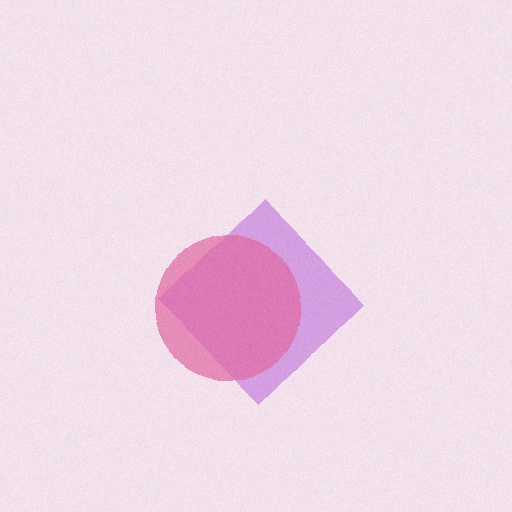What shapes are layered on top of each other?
The layered shapes are: a purple diamond, a pink circle.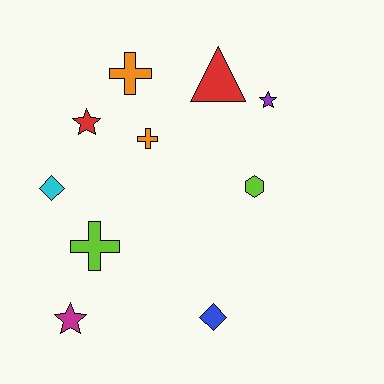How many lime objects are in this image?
There are 2 lime objects.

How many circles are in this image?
There are no circles.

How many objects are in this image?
There are 10 objects.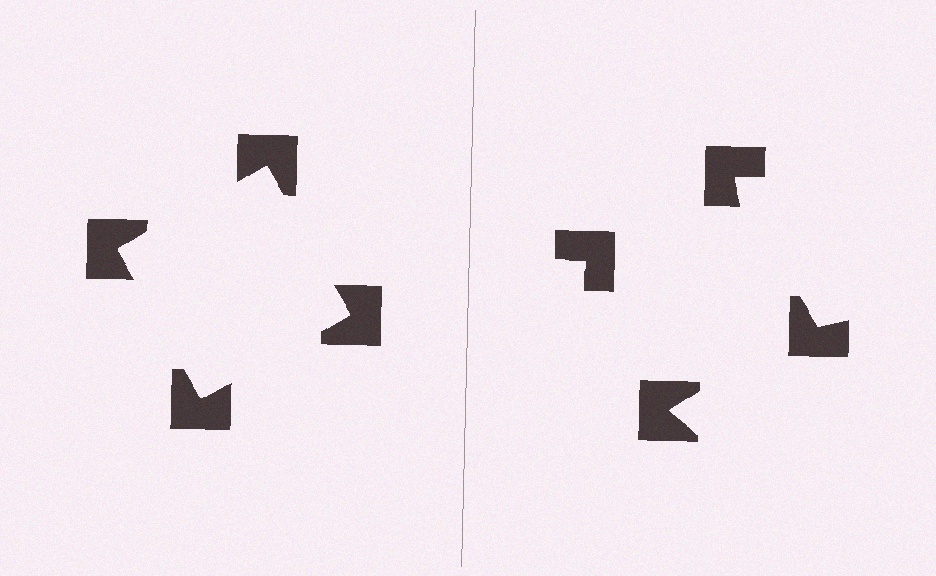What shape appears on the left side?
An illusory square.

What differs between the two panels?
The notched squares are positioned identically on both sides; only the wedge orientations differ. On the left they align to a square; on the right they are misaligned.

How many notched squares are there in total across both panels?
8 — 4 on each side.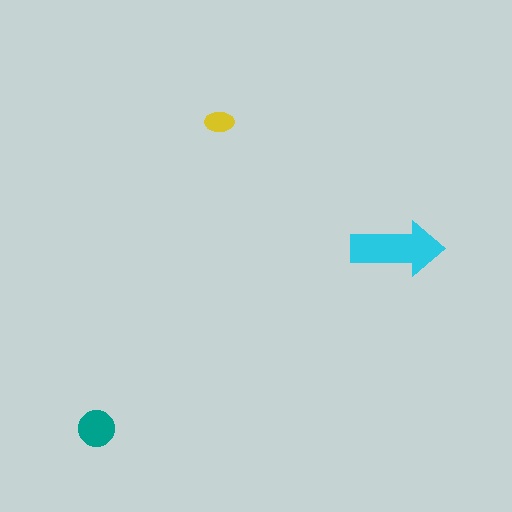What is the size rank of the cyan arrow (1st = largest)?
1st.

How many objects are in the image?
There are 3 objects in the image.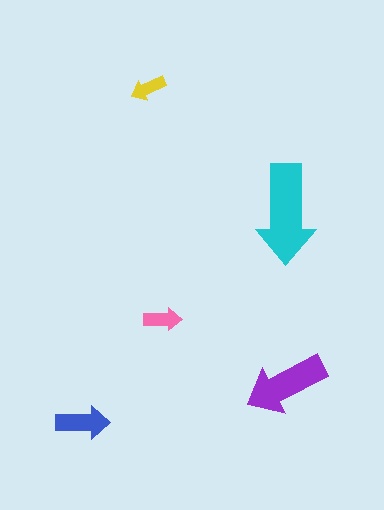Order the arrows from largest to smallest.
the cyan one, the purple one, the blue one, the pink one, the yellow one.